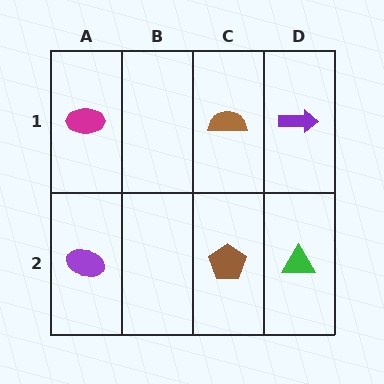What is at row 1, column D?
A purple arrow.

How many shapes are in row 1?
3 shapes.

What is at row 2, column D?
A green triangle.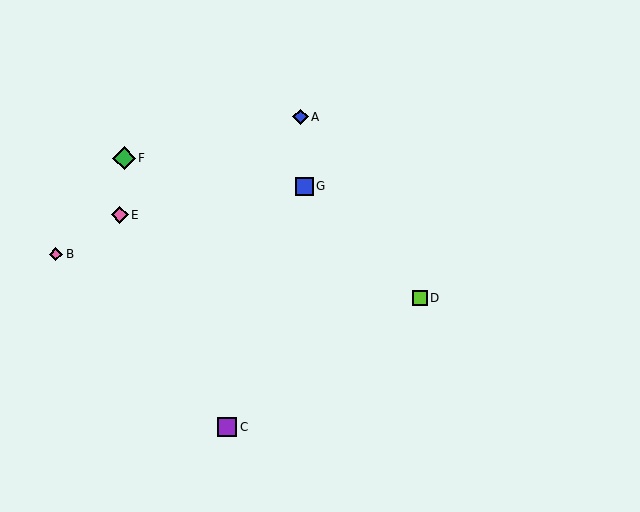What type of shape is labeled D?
Shape D is a lime square.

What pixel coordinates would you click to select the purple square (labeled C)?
Click at (227, 427) to select the purple square C.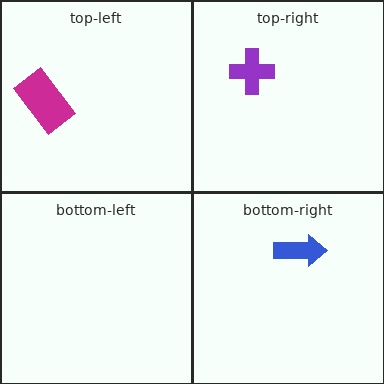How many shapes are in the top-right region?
1.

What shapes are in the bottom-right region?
The blue arrow.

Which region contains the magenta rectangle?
The top-left region.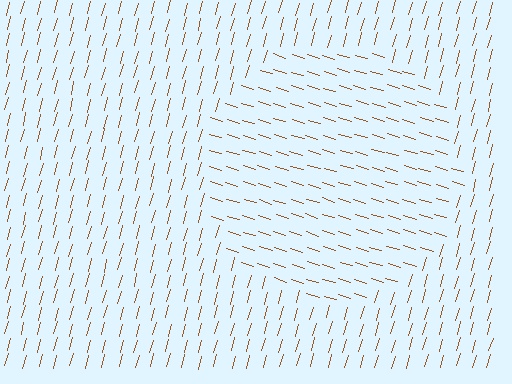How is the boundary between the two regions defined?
The boundary is defined purely by a change in line orientation (approximately 89 degrees difference). All lines are the same color and thickness.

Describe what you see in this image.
The image is filled with small brown line segments. A circle region in the image has lines oriented differently from the surrounding lines, creating a visible texture boundary.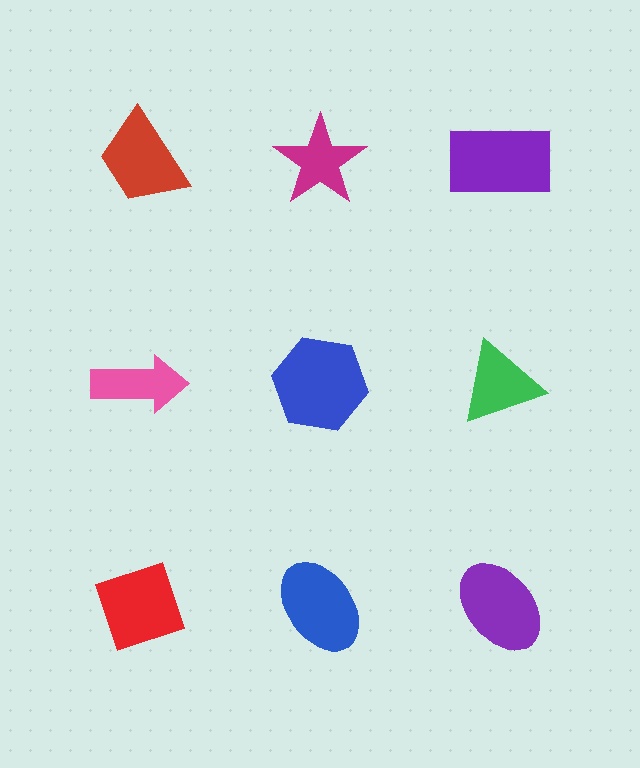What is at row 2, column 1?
A pink arrow.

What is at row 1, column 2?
A magenta star.